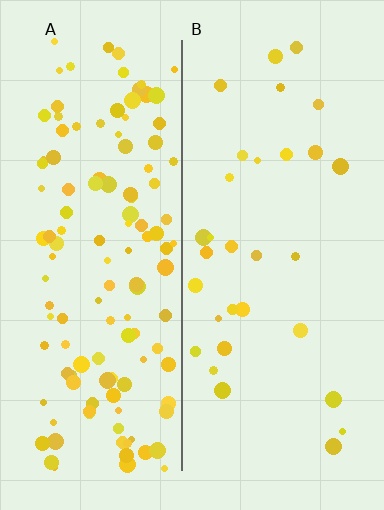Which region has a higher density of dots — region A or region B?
A (the left).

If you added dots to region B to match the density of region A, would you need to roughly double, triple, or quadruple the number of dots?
Approximately quadruple.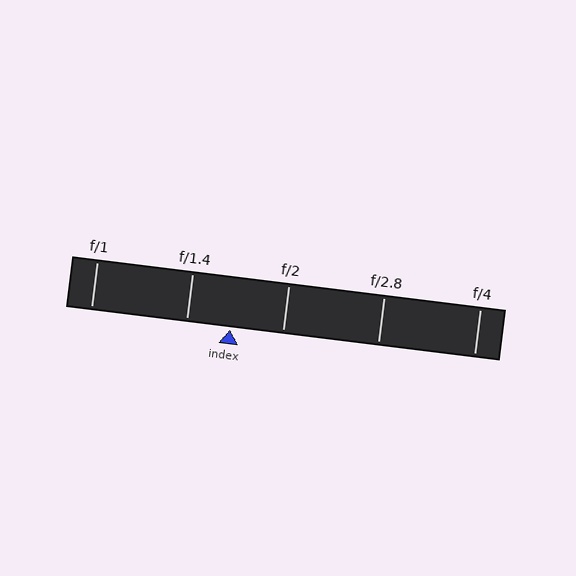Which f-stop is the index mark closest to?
The index mark is closest to f/1.4.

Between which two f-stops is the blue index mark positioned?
The index mark is between f/1.4 and f/2.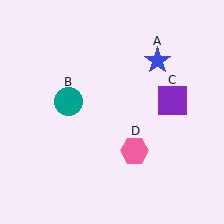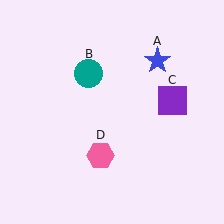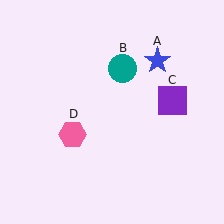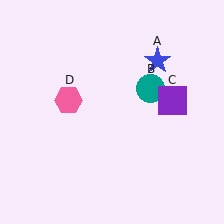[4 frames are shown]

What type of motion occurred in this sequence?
The teal circle (object B), pink hexagon (object D) rotated clockwise around the center of the scene.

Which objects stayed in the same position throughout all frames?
Blue star (object A) and purple square (object C) remained stationary.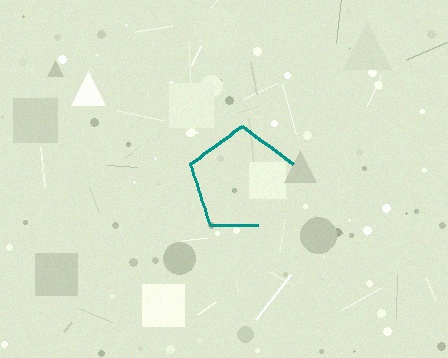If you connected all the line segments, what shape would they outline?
They would outline a pentagon.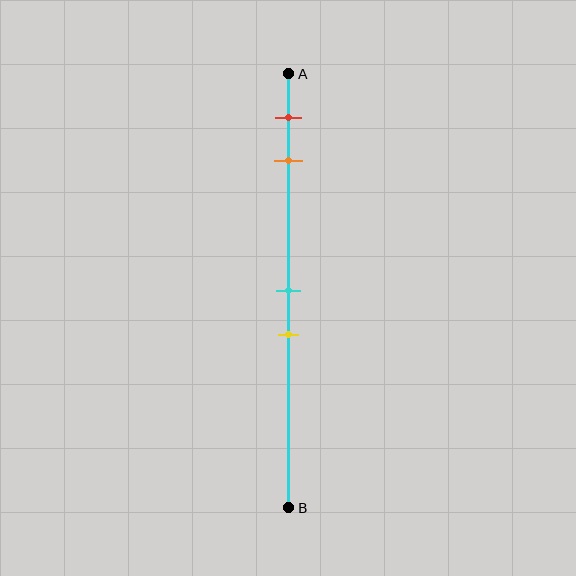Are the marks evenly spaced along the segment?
No, the marks are not evenly spaced.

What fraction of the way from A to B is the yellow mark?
The yellow mark is approximately 60% (0.6) of the way from A to B.